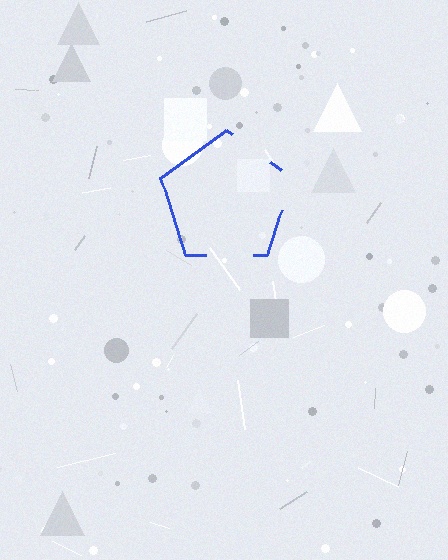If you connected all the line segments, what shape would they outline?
They would outline a pentagon.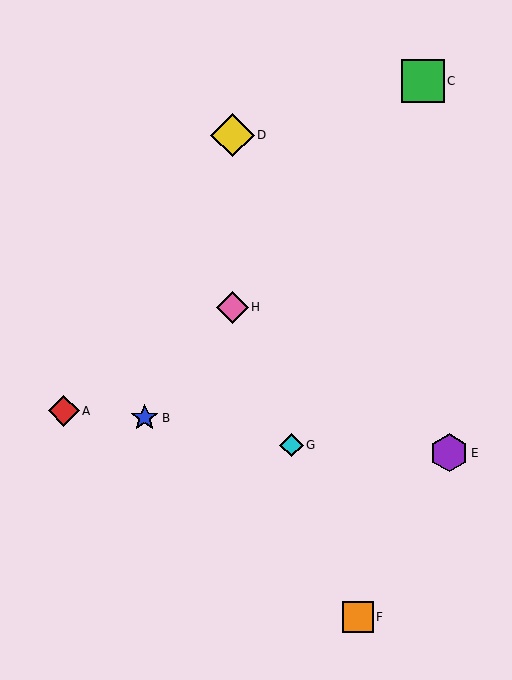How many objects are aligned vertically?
2 objects (D, H) are aligned vertically.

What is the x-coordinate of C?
Object C is at x≈423.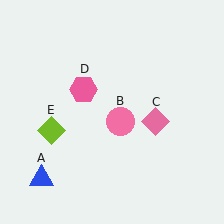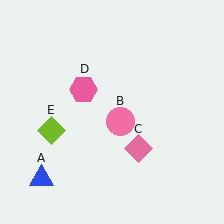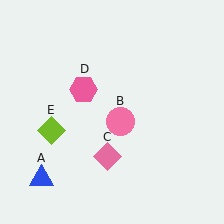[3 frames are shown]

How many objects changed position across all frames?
1 object changed position: pink diamond (object C).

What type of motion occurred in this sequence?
The pink diamond (object C) rotated clockwise around the center of the scene.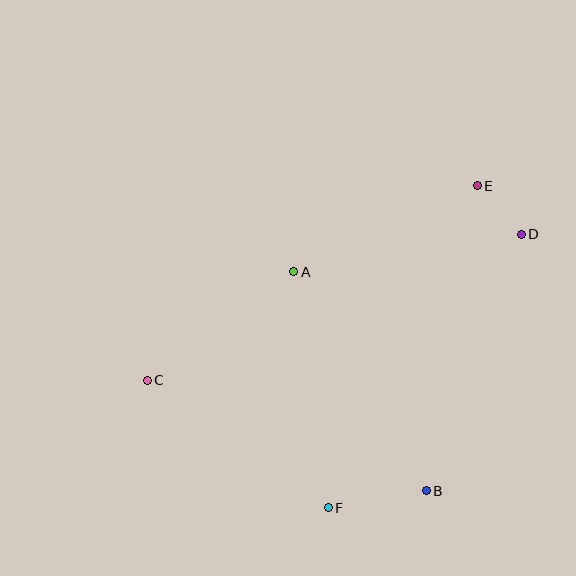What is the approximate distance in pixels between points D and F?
The distance between D and F is approximately 335 pixels.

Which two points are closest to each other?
Points D and E are closest to each other.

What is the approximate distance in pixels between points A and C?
The distance between A and C is approximately 182 pixels.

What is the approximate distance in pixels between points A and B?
The distance between A and B is approximately 256 pixels.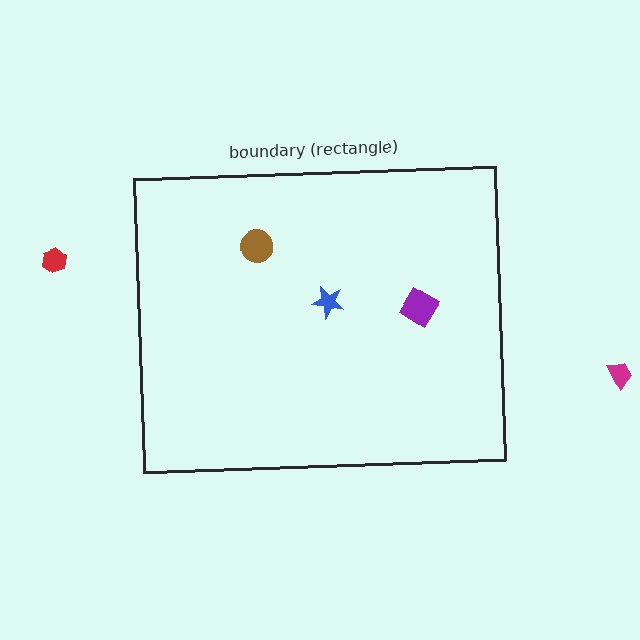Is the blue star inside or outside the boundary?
Inside.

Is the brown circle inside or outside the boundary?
Inside.